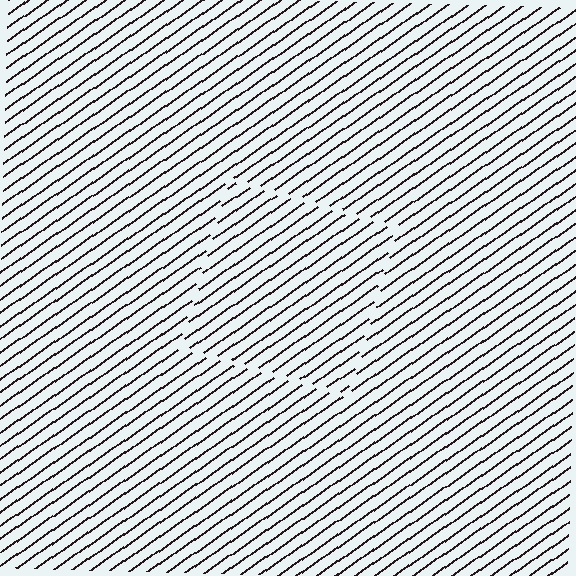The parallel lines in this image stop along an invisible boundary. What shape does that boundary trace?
An illusory square. The interior of the shape contains the same grating, shifted by half a period — the contour is defined by the phase discontinuity where line-ends from the inner and outer gratings abut.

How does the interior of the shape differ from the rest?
The interior of the shape contains the same grating, shifted by half a period — the contour is defined by the phase discontinuity where line-ends from the inner and outer gratings abut.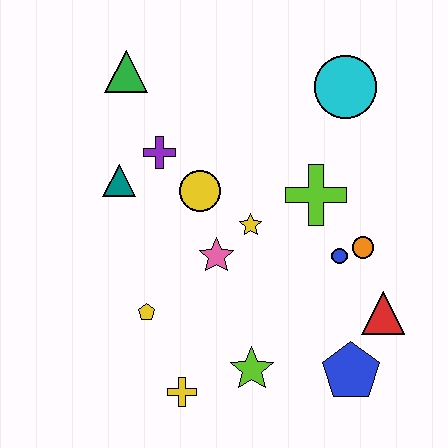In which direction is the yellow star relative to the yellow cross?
The yellow star is above the yellow cross.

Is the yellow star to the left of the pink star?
No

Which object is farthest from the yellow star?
The green triangle is farthest from the yellow star.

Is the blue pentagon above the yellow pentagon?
No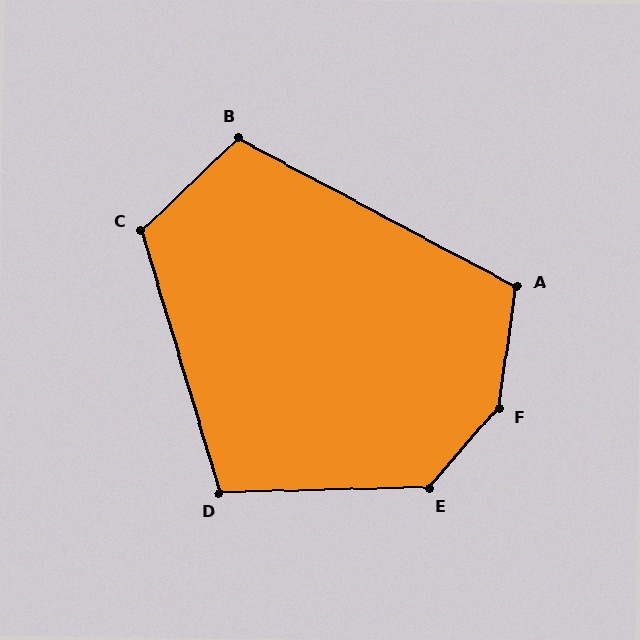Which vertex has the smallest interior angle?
D, at approximately 105 degrees.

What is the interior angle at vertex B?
Approximately 108 degrees (obtuse).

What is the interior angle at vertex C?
Approximately 117 degrees (obtuse).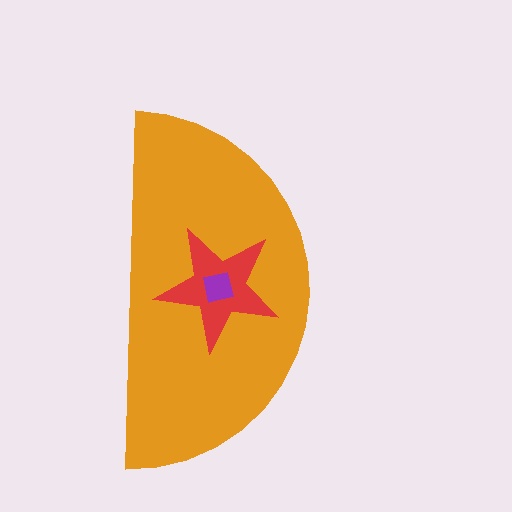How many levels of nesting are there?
3.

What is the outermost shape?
The orange semicircle.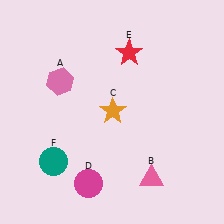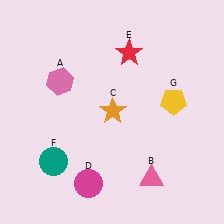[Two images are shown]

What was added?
A yellow pentagon (G) was added in Image 2.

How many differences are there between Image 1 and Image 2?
There is 1 difference between the two images.